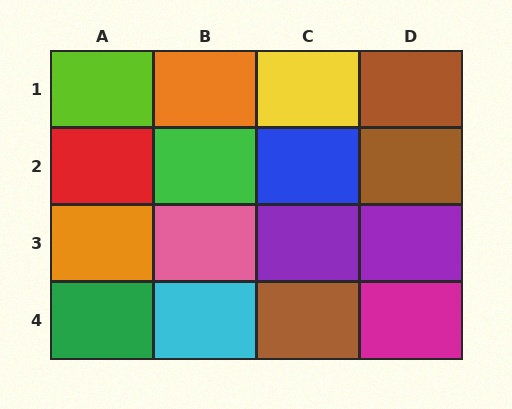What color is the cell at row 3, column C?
Purple.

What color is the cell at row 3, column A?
Orange.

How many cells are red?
1 cell is red.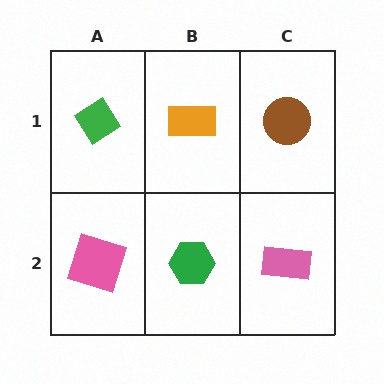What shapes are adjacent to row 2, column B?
An orange rectangle (row 1, column B), a pink square (row 2, column A), a pink rectangle (row 2, column C).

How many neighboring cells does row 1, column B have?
3.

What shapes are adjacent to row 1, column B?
A green hexagon (row 2, column B), a green diamond (row 1, column A), a brown circle (row 1, column C).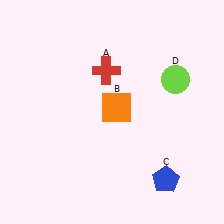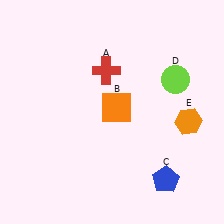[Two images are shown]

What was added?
An orange hexagon (E) was added in Image 2.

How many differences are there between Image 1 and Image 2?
There is 1 difference between the two images.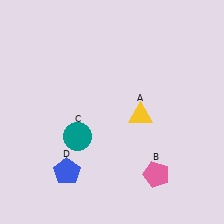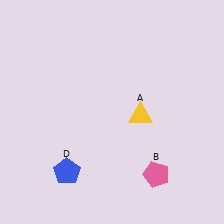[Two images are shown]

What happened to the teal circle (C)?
The teal circle (C) was removed in Image 2. It was in the bottom-left area of Image 1.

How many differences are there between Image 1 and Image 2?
There is 1 difference between the two images.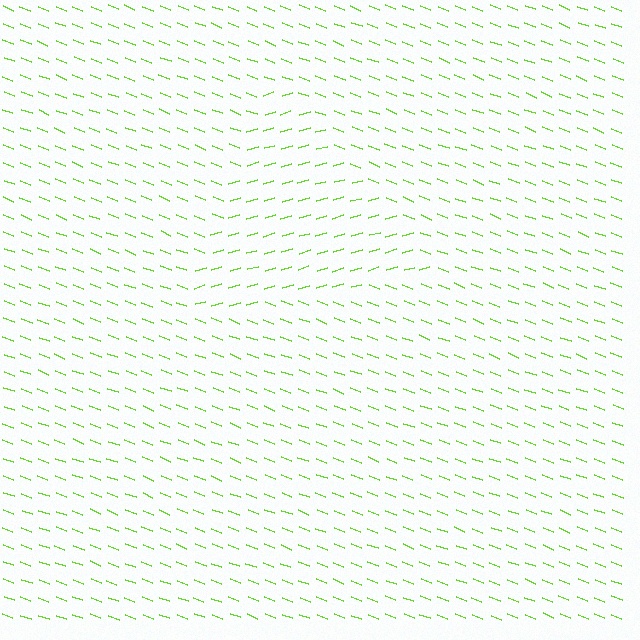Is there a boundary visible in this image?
Yes, there is a texture boundary formed by a change in line orientation.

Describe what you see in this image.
The image is filled with small lime line segments. A triangle region in the image has lines oriented differently from the surrounding lines, creating a visible texture boundary.